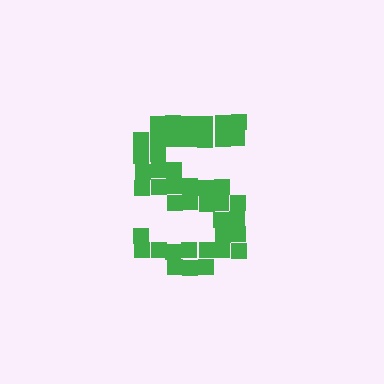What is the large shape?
The large shape is the letter S.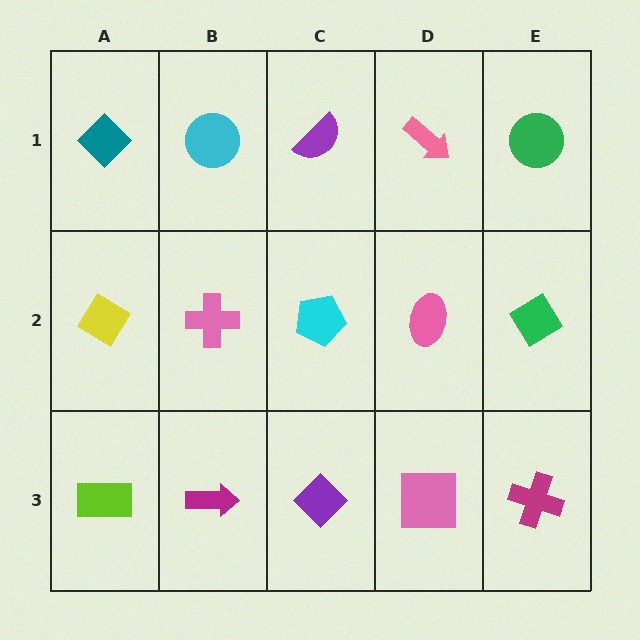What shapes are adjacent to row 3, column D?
A pink ellipse (row 2, column D), a purple diamond (row 3, column C), a magenta cross (row 3, column E).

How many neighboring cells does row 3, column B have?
3.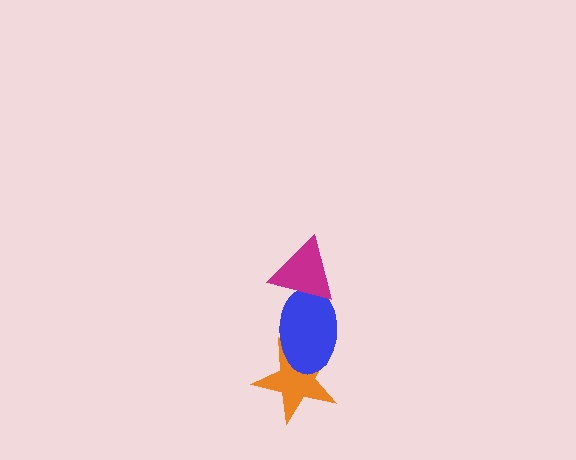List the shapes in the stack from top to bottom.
From top to bottom: the magenta triangle, the blue ellipse, the orange star.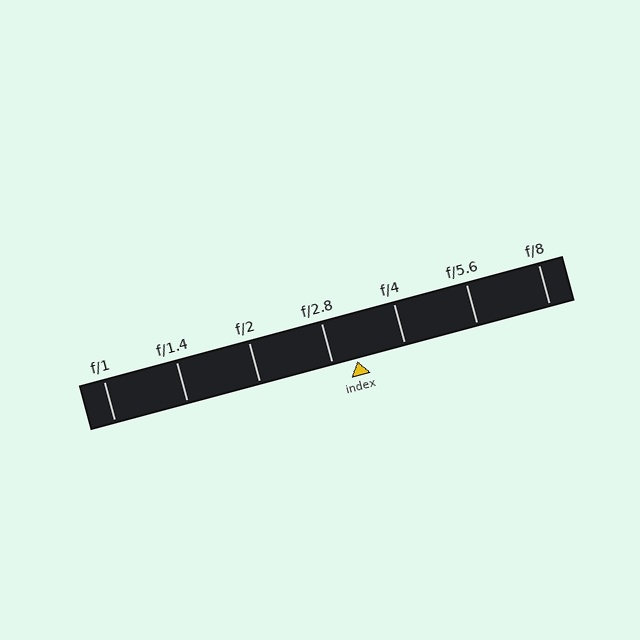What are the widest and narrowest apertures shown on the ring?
The widest aperture shown is f/1 and the narrowest is f/8.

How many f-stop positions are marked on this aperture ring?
There are 7 f-stop positions marked.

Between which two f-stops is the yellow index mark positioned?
The index mark is between f/2.8 and f/4.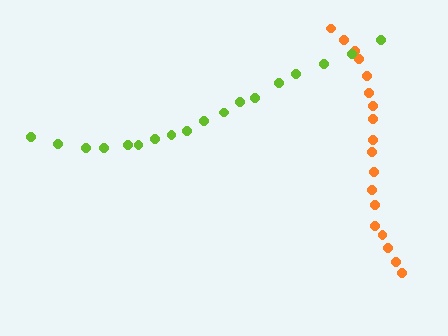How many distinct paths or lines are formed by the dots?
There are 2 distinct paths.